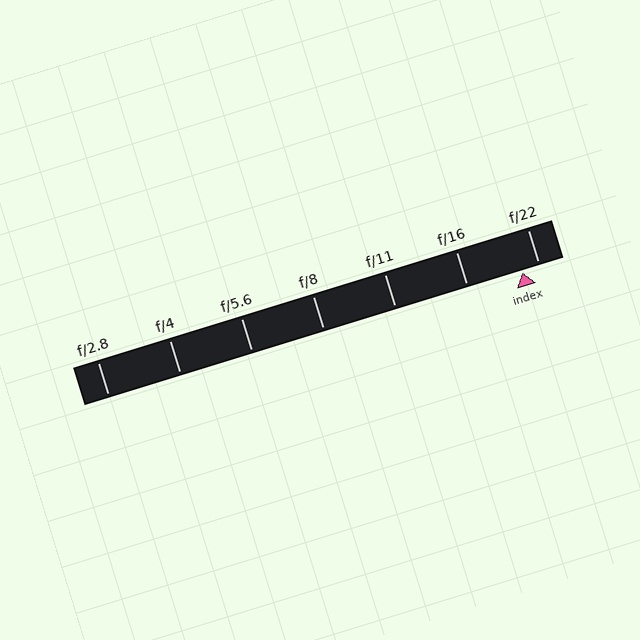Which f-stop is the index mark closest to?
The index mark is closest to f/22.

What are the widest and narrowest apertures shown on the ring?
The widest aperture shown is f/2.8 and the narrowest is f/22.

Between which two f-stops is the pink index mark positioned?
The index mark is between f/16 and f/22.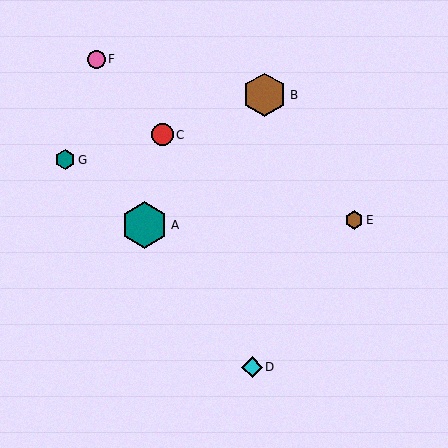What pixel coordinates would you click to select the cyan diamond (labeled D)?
Click at (252, 367) to select the cyan diamond D.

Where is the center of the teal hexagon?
The center of the teal hexagon is at (145, 225).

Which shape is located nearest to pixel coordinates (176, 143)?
The red circle (labeled C) at (163, 135) is nearest to that location.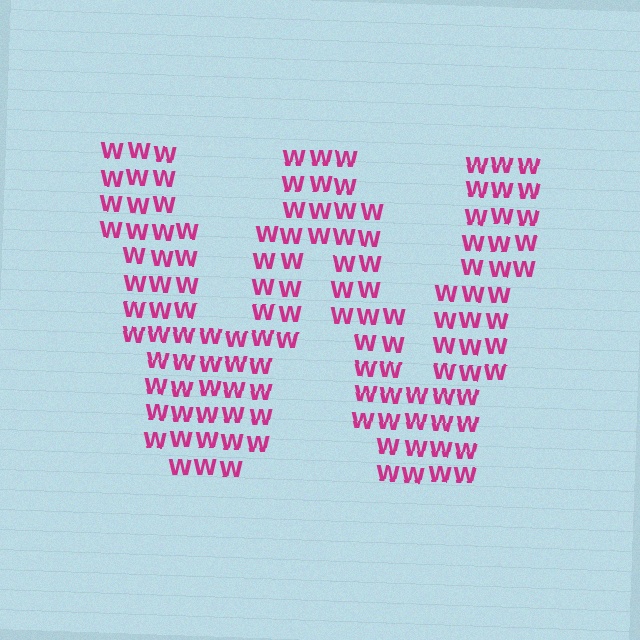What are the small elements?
The small elements are letter W's.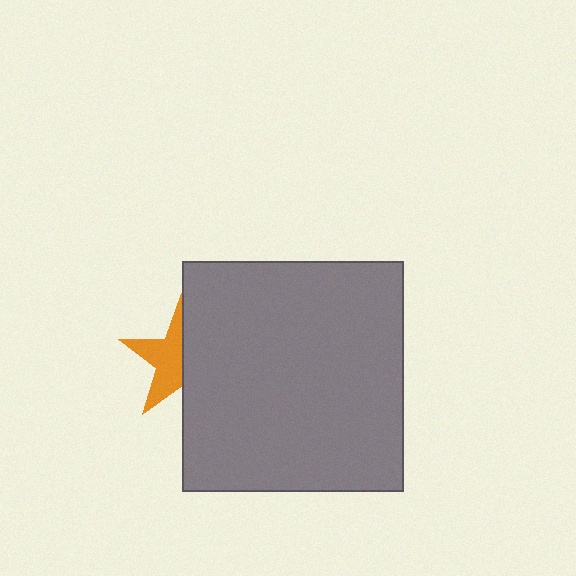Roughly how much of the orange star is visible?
About half of it is visible (roughly 49%).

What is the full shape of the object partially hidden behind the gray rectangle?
The partially hidden object is an orange star.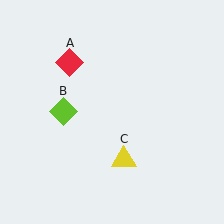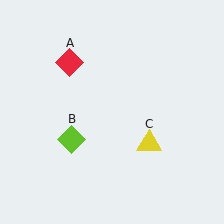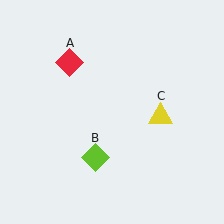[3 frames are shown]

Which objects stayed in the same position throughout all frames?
Red diamond (object A) remained stationary.